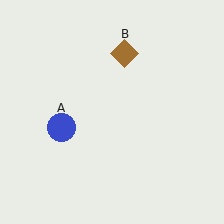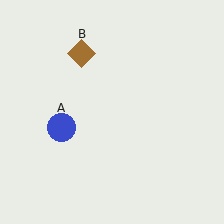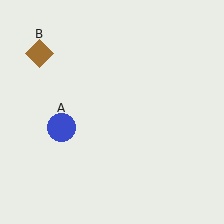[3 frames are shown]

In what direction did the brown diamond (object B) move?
The brown diamond (object B) moved left.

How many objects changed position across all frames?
1 object changed position: brown diamond (object B).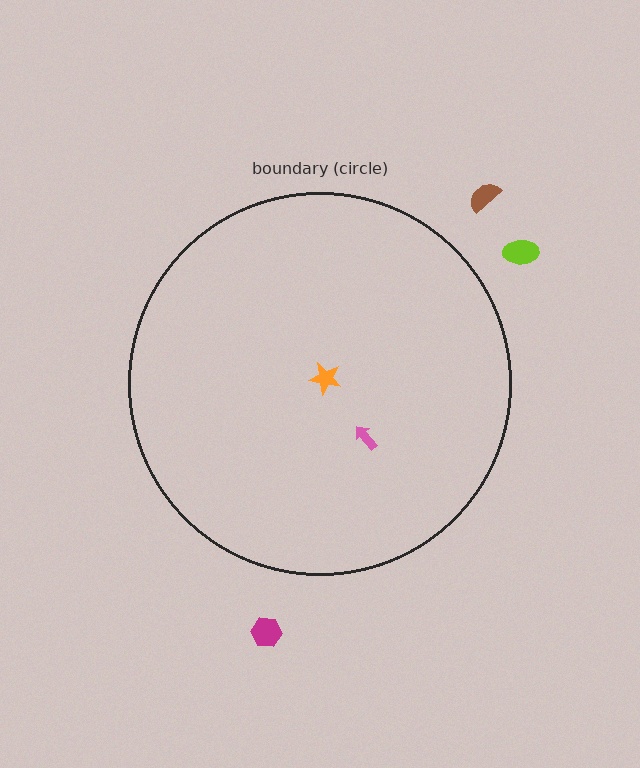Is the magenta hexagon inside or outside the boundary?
Outside.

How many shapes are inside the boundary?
2 inside, 3 outside.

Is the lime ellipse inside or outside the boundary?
Outside.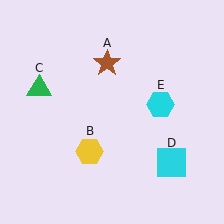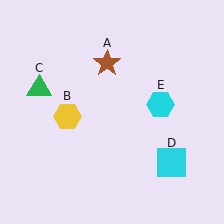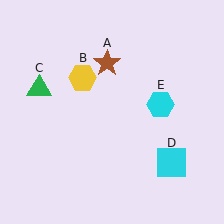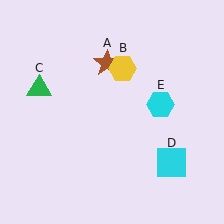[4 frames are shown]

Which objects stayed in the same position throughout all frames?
Brown star (object A) and green triangle (object C) and cyan square (object D) and cyan hexagon (object E) remained stationary.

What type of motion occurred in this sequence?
The yellow hexagon (object B) rotated clockwise around the center of the scene.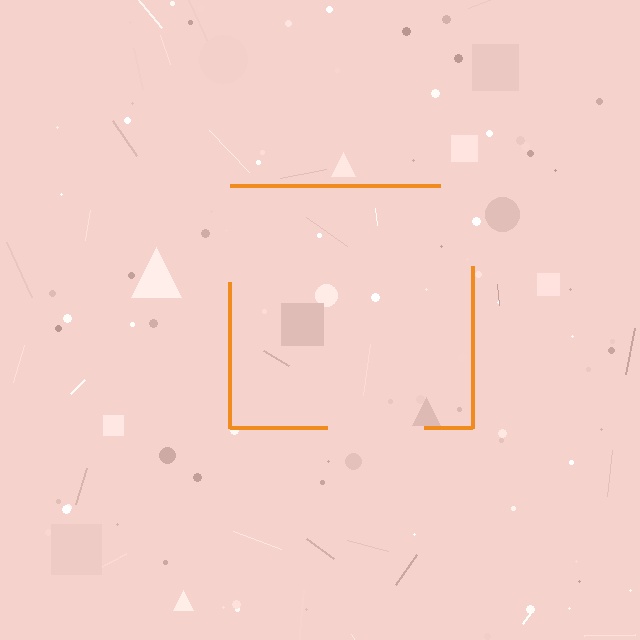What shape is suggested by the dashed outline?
The dashed outline suggests a square.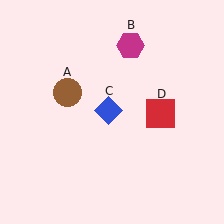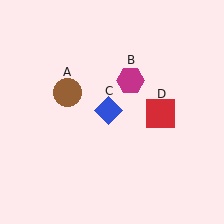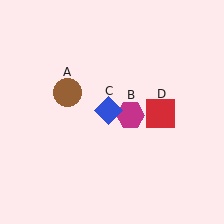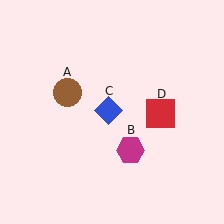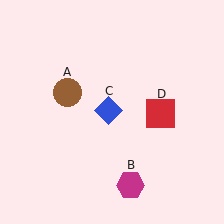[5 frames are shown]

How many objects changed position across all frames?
1 object changed position: magenta hexagon (object B).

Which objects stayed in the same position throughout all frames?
Brown circle (object A) and blue diamond (object C) and red square (object D) remained stationary.